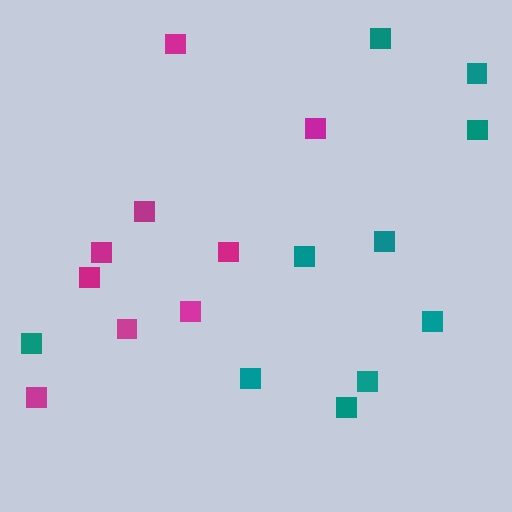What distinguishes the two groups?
There are 2 groups: one group of magenta squares (9) and one group of teal squares (10).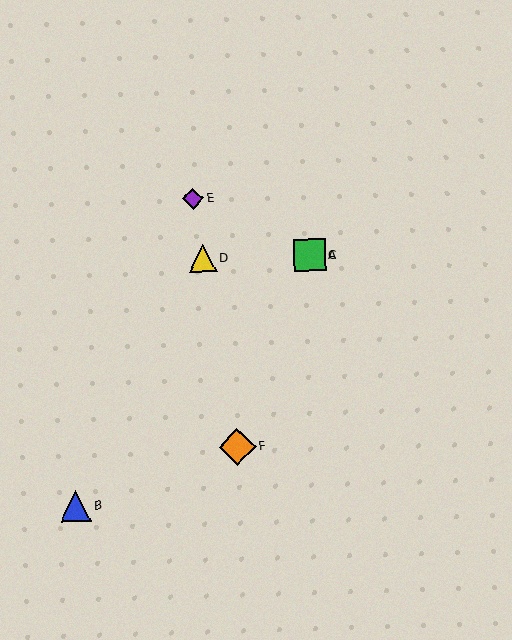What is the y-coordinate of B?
Object B is at y≈506.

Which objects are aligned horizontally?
Objects A, C, D are aligned horizontally.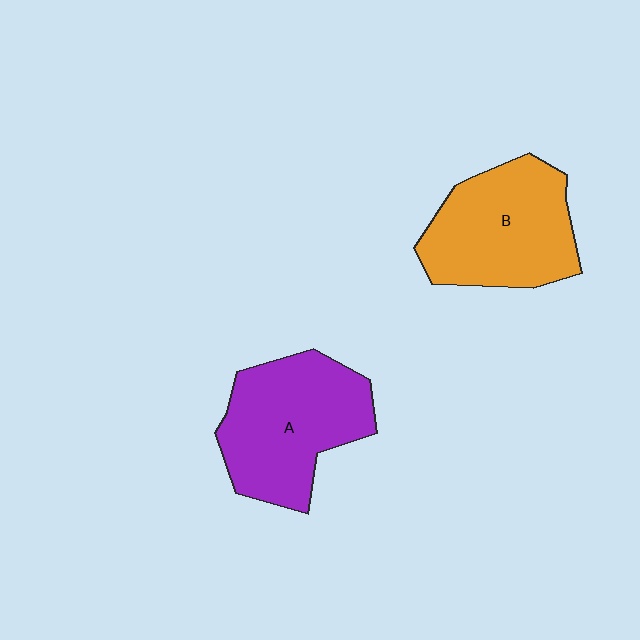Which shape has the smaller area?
Shape B (orange).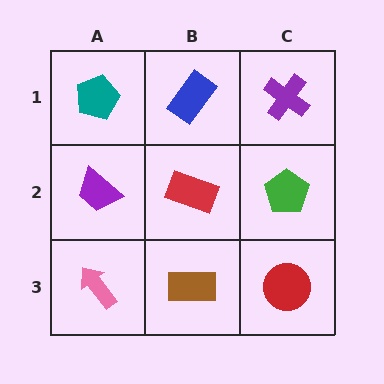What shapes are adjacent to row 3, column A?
A purple trapezoid (row 2, column A), a brown rectangle (row 3, column B).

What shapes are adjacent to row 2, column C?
A purple cross (row 1, column C), a red circle (row 3, column C), a red rectangle (row 2, column B).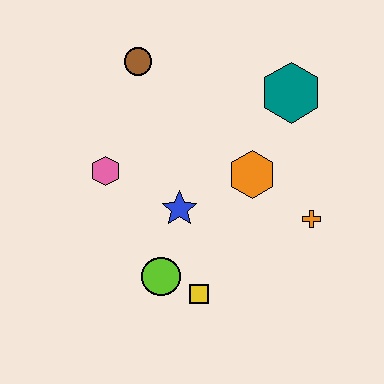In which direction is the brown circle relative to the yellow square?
The brown circle is above the yellow square.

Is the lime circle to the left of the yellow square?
Yes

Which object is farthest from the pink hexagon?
The orange cross is farthest from the pink hexagon.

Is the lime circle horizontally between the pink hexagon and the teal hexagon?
Yes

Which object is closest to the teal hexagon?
The orange hexagon is closest to the teal hexagon.